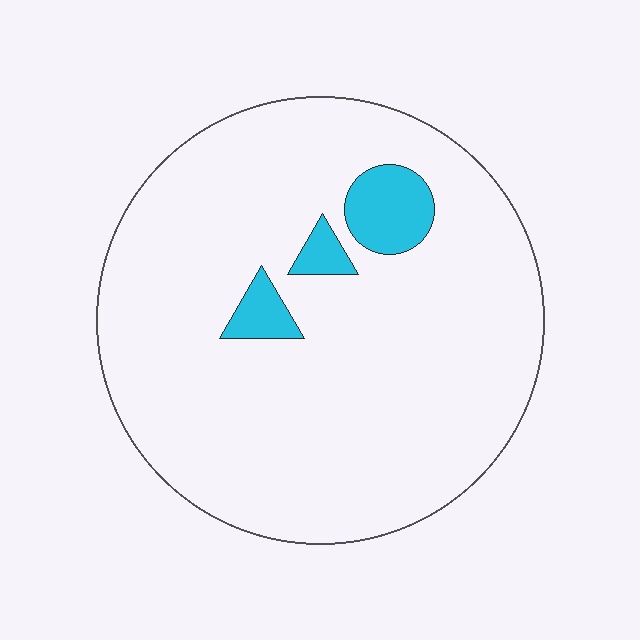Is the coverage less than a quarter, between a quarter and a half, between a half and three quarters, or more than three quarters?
Less than a quarter.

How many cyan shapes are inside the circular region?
3.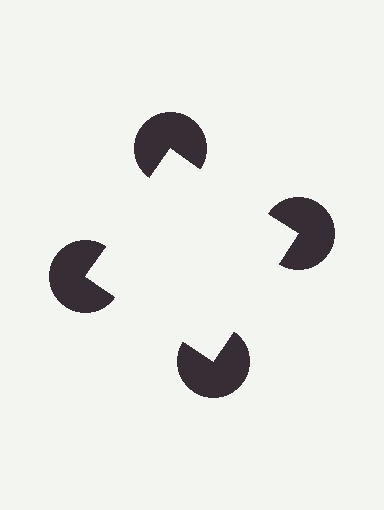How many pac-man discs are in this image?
There are 4 — one at each vertex of the illusory square.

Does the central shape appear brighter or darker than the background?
It typically appears slightly brighter than the background, even though no actual brightness change is drawn.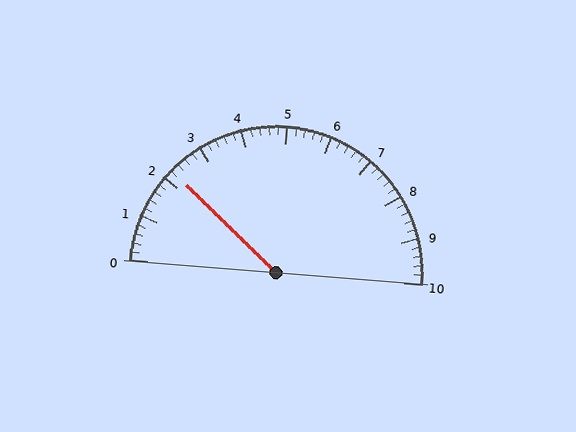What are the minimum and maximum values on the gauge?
The gauge ranges from 0 to 10.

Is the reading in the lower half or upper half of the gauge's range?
The reading is in the lower half of the range (0 to 10).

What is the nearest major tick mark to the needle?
The nearest major tick mark is 2.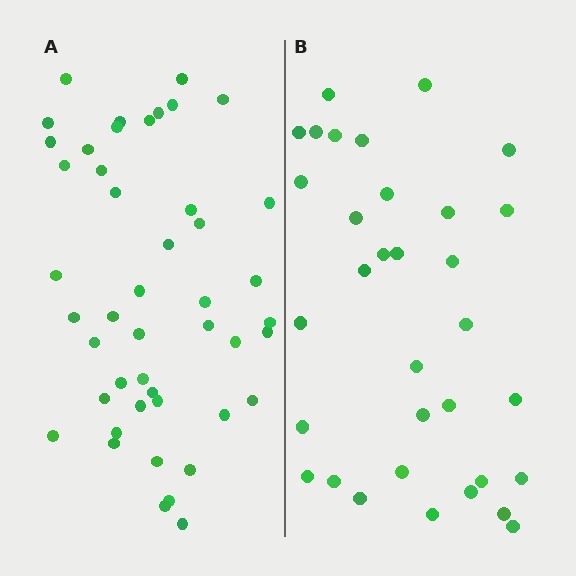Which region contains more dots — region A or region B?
Region A (the left region) has more dots.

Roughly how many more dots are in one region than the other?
Region A has approximately 15 more dots than region B.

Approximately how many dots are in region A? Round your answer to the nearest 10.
About 50 dots. (The exact count is 46, which rounds to 50.)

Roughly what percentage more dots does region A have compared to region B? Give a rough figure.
About 40% more.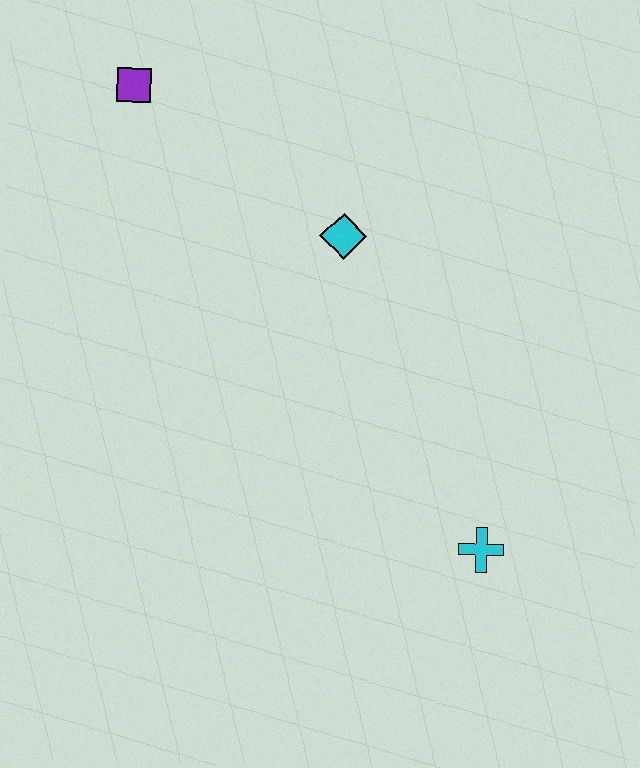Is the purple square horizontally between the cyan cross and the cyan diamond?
No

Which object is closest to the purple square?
The cyan diamond is closest to the purple square.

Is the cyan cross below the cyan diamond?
Yes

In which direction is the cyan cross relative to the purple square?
The cyan cross is below the purple square.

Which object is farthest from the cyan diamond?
The cyan cross is farthest from the cyan diamond.